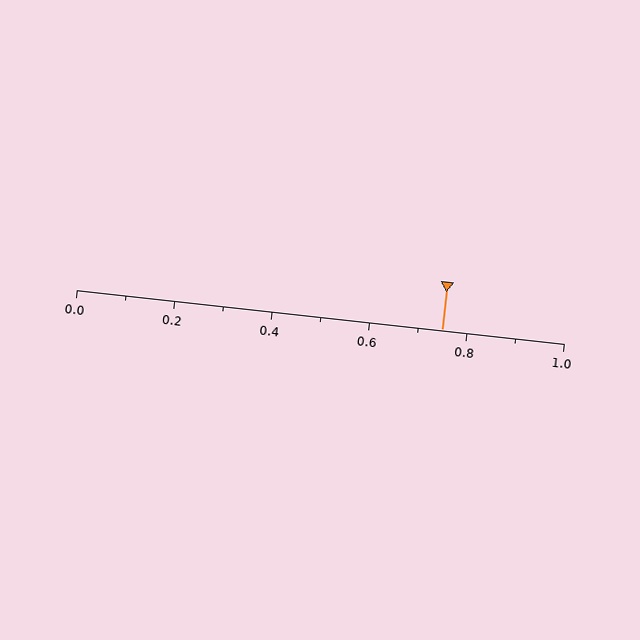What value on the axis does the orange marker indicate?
The marker indicates approximately 0.75.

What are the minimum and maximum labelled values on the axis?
The axis runs from 0.0 to 1.0.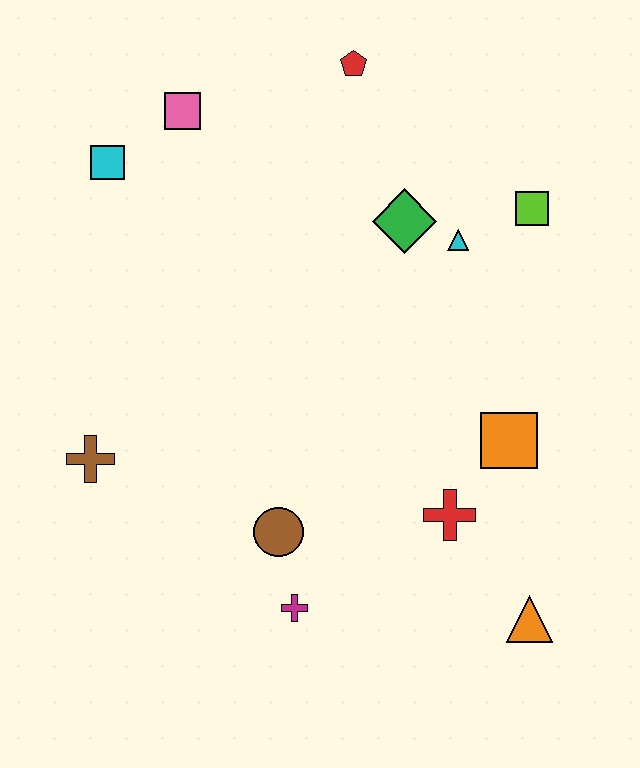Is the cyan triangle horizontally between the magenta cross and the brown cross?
No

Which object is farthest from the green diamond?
The orange triangle is farthest from the green diamond.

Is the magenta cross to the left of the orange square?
Yes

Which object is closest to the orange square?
The red cross is closest to the orange square.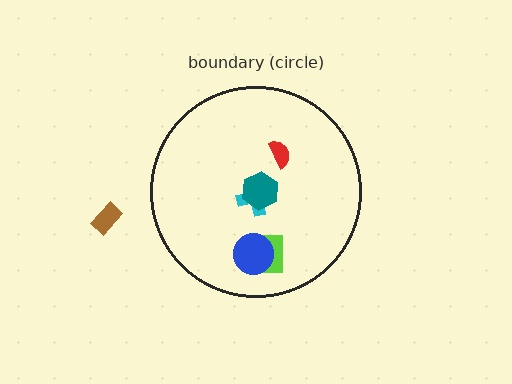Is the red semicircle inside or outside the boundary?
Inside.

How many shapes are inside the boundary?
5 inside, 1 outside.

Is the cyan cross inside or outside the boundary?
Inside.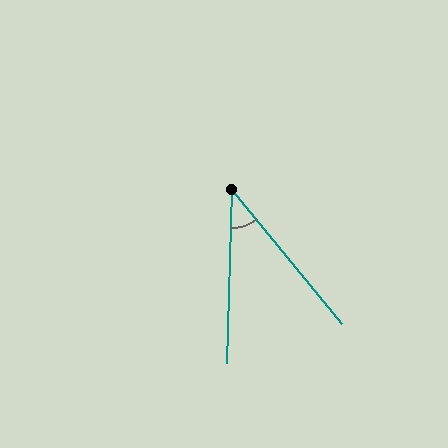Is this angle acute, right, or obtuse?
It is acute.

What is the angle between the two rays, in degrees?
Approximately 41 degrees.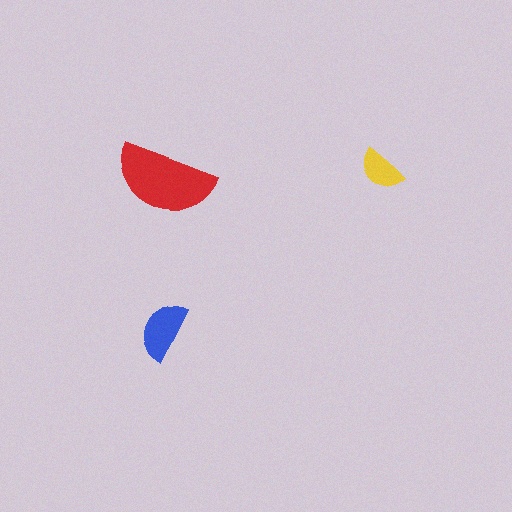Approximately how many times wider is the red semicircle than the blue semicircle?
About 1.5 times wider.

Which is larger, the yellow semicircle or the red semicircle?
The red one.